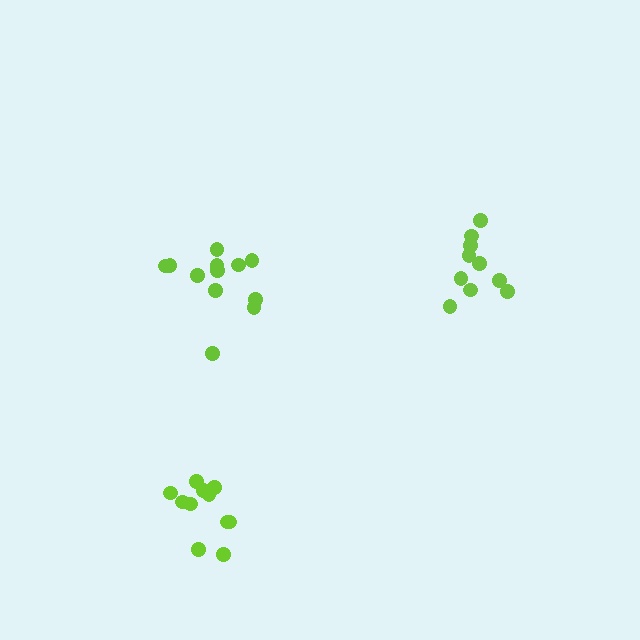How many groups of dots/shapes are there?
There are 3 groups.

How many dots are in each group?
Group 1: 12 dots, Group 2: 11 dots, Group 3: 10 dots (33 total).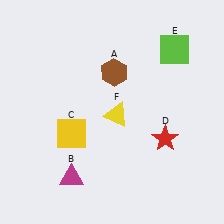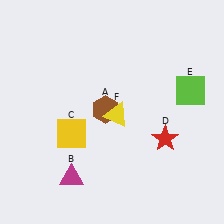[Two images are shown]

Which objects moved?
The objects that moved are: the brown hexagon (A), the lime square (E).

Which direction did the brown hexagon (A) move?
The brown hexagon (A) moved down.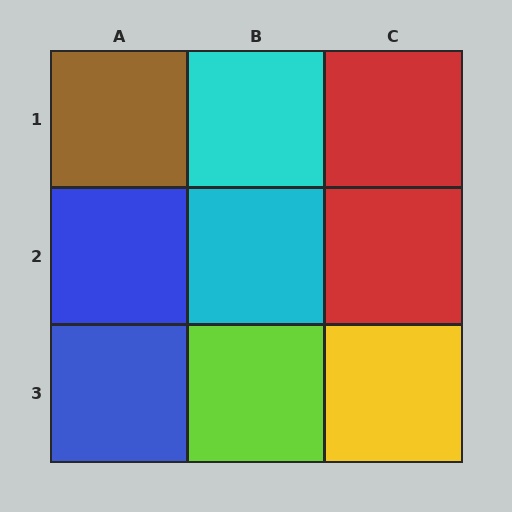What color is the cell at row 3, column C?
Yellow.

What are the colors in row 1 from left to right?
Brown, cyan, red.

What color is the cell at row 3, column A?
Blue.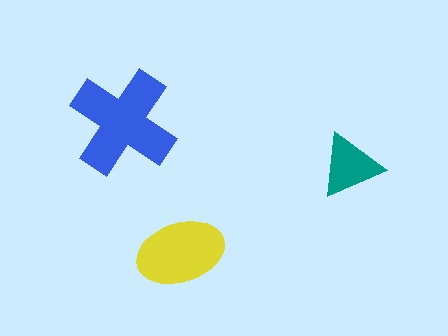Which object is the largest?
The blue cross.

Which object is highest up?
The blue cross is topmost.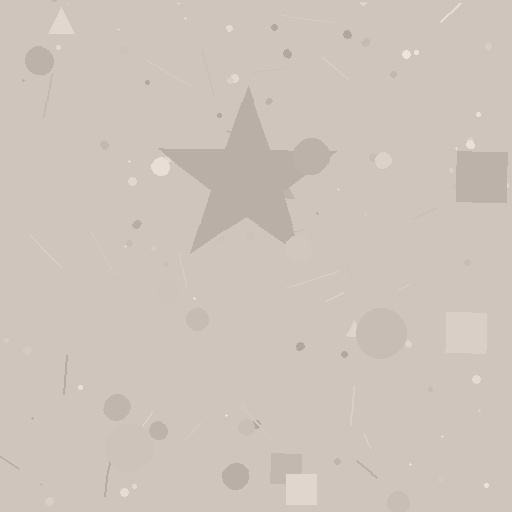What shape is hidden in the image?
A star is hidden in the image.